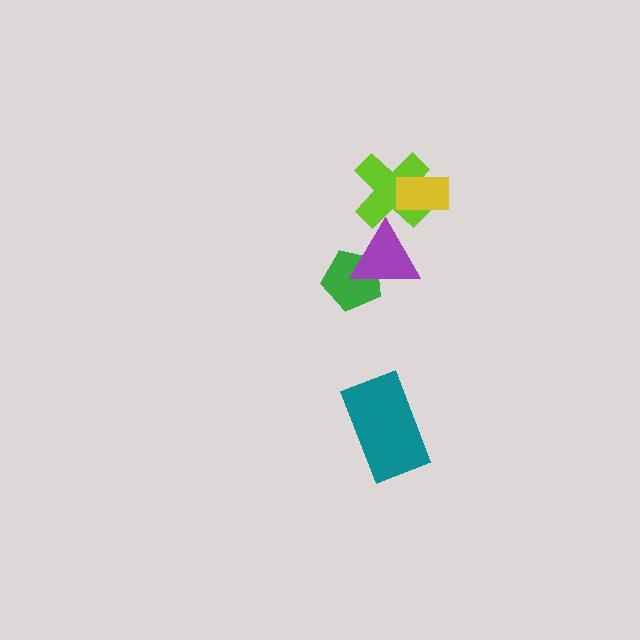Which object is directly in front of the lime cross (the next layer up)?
The yellow rectangle is directly in front of the lime cross.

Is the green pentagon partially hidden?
Yes, it is partially covered by another shape.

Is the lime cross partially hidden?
Yes, it is partially covered by another shape.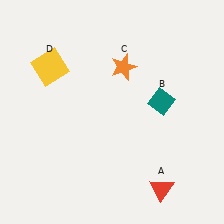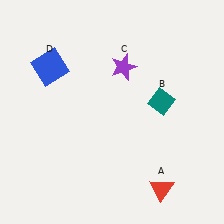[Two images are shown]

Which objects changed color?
C changed from orange to purple. D changed from yellow to blue.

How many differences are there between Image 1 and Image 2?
There are 2 differences between the two images.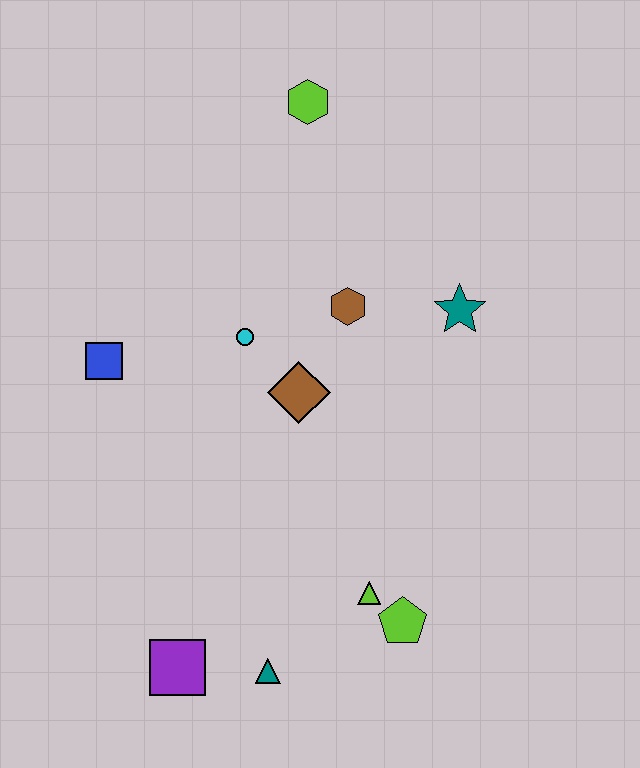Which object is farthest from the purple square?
The lime hexagon is farthest from the purple square.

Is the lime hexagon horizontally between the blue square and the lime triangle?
Yes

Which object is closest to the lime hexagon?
The brown hexagon is closest to the lime hexagon.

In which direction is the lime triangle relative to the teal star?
The lime triangle is below the teal star.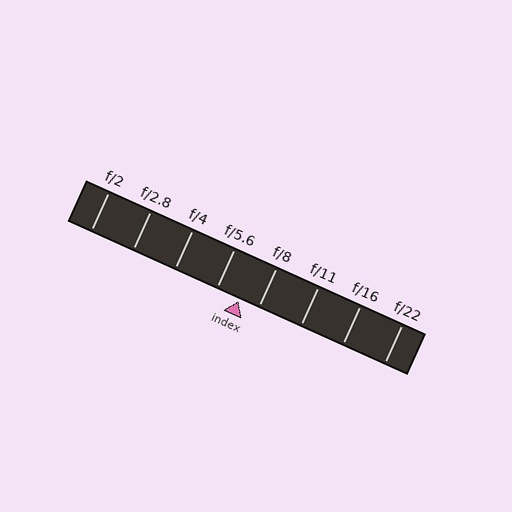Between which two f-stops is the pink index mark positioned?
The index mark is between f/5.6 and f/8.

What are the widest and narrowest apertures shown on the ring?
The widest aperture shown is f/2 and the narrowest is f/22.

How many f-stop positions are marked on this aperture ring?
There are 8 f-stop positions marked.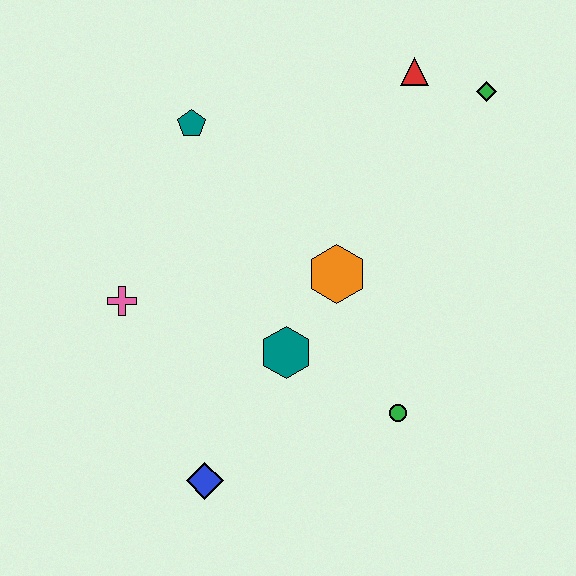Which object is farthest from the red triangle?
The blue diamond is farthest from the red triangle.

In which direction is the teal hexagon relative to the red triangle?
The teal hexagon is below the red triangle.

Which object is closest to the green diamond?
The red triangle is closest to the green diamond.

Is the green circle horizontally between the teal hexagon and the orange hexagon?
No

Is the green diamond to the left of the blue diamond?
No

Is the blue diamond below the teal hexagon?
Yes